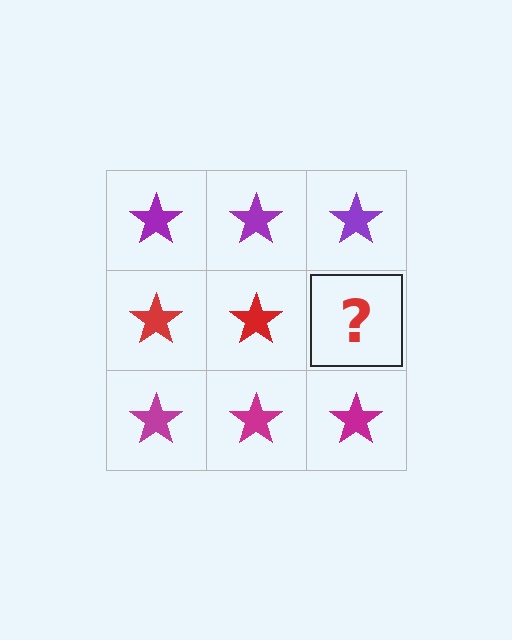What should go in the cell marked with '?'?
The missing cell should contain a red star.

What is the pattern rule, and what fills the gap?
The rule is that each row has a consistent color. The gap should be filled with a red star.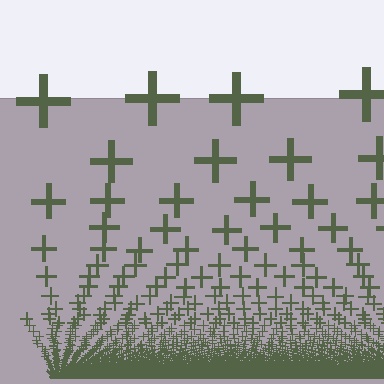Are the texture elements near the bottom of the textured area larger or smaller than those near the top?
Smaller. The gradient is inverted — elements near the bottom are smaller and denser.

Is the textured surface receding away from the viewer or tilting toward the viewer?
The surface appears to tilt toward the viewer. Texture elements get larger and sparser toward the top.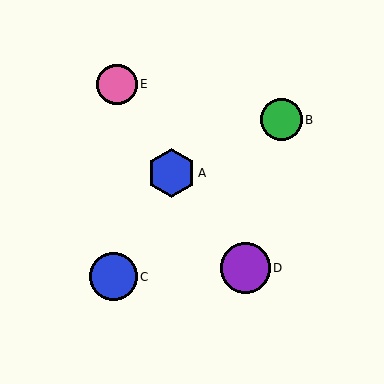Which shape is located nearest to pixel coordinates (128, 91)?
The pink circle (labeled E) at (117, 84) is nearest to that location.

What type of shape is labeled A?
Shape A is a blue hexagon.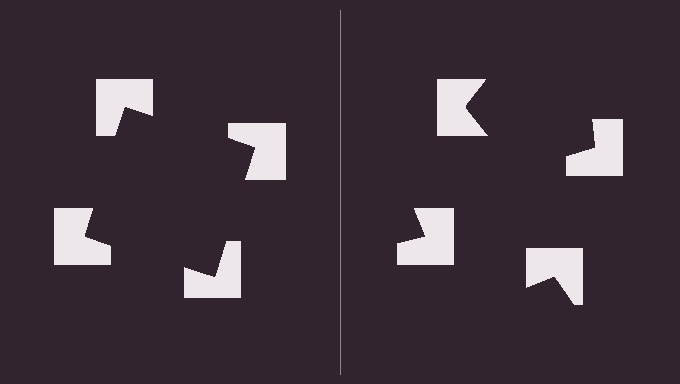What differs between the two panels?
The notched squares are positioned identically on both sides; only the wedge orientations differ. On the left they align to a square; on the right they are misaligned.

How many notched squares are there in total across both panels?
8 — 4 on each side.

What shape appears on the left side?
An illusory square.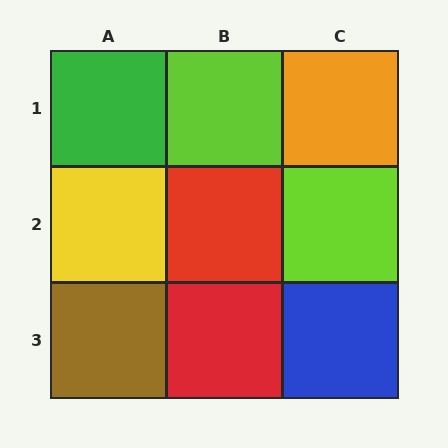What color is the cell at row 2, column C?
Lime.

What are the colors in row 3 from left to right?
Brown, red, blue.